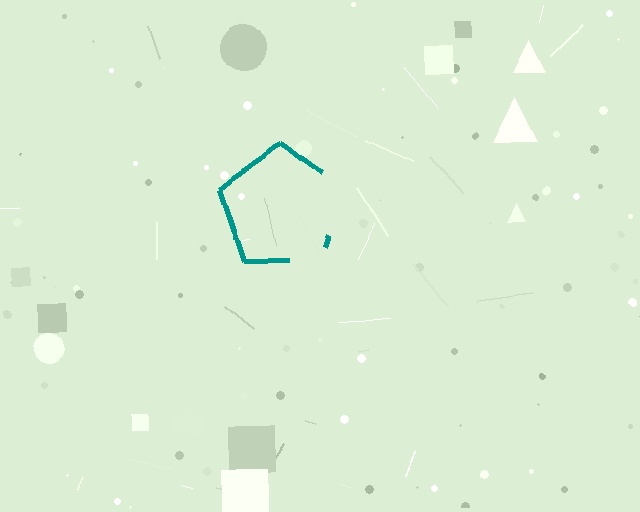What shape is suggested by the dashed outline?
The dashed outline suggests a pentagon.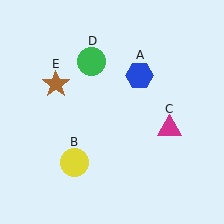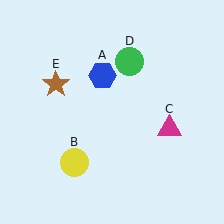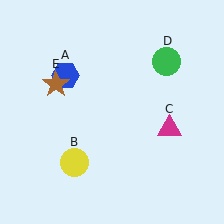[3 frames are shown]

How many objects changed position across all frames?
2 objects changed position: blue hexagon (object A), green circle (object D).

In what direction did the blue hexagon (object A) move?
The blue hexagon (object A) moved left.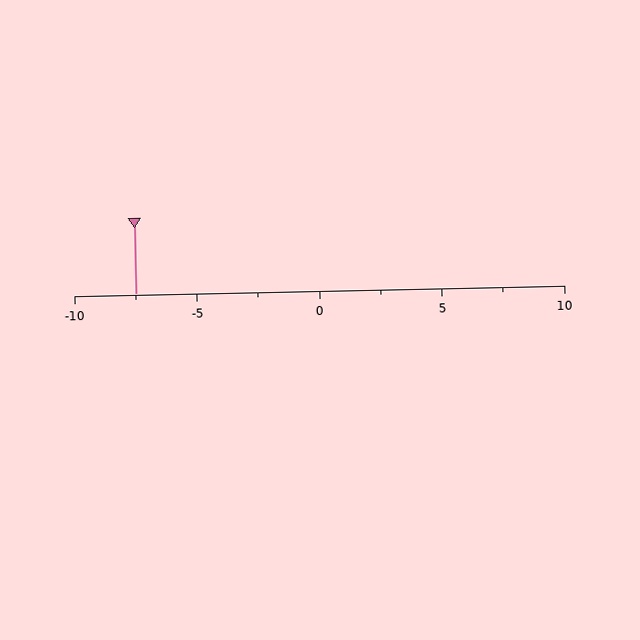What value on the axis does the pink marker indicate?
The marker indicates approximately -7.5.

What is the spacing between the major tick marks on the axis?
The major ticks are spaced 5 apart.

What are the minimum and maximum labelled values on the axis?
The axis runs from -10 to 10.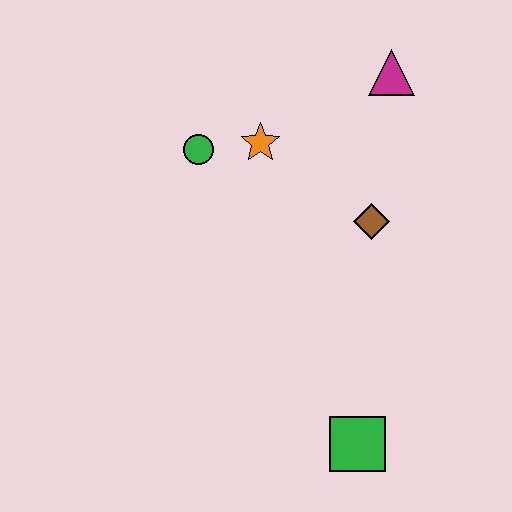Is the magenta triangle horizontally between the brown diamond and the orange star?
No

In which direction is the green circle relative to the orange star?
The green circle is to the left of the orange star.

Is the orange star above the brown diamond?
Yes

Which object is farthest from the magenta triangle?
The green square is farthest from the magenta triangle.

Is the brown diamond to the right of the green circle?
Yes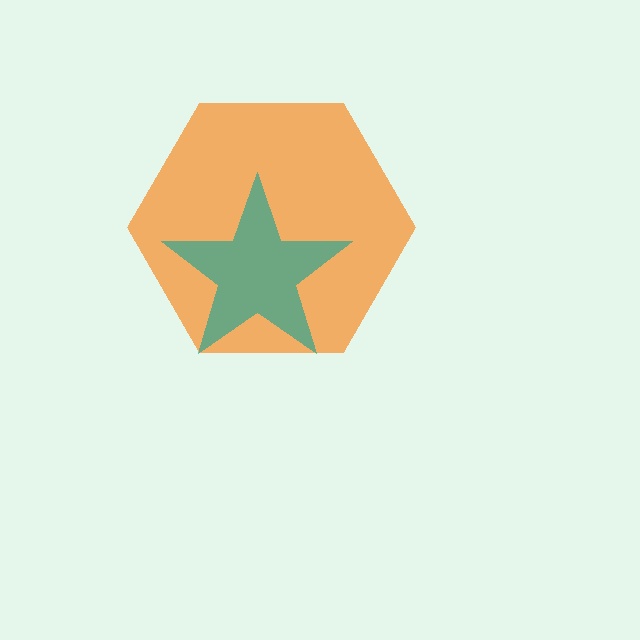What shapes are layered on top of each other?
The layered shapes are: an orange hexagon, a teal star.